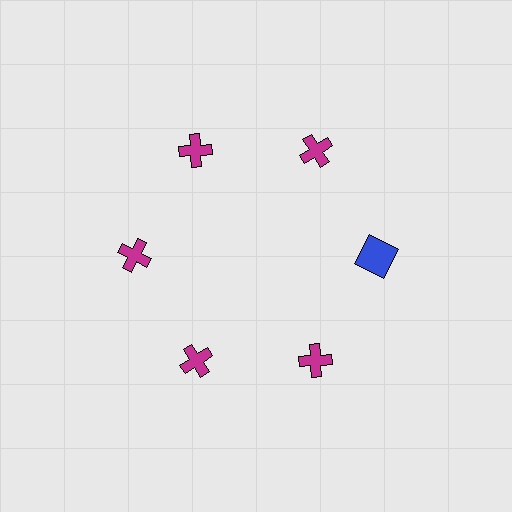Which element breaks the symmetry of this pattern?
The blue square at roughly the 3 o'clock position breaks the symmetry. All other shapes are magenta crosses.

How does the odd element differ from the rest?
It differs in both color (blue instead of magenta) and shape (square instead of cross).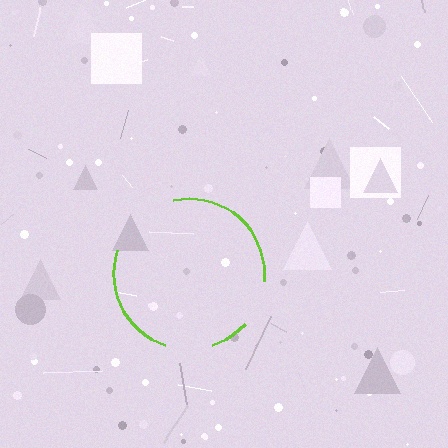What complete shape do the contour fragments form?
The contour fragments form a circle.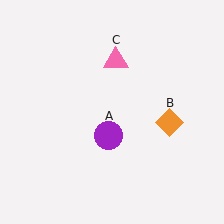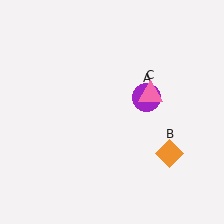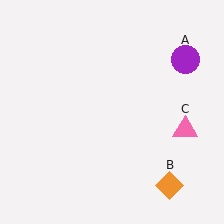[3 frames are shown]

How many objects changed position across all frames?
3 objects changed position: purple circle (object A), orange diamond (object B), pink triangle (object C).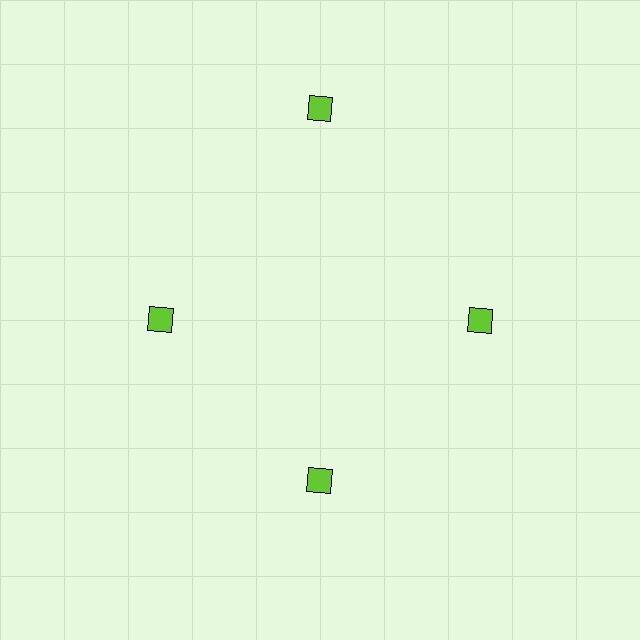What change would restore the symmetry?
The symmetry would be restored by moving it inward, back onto the ring so that all 4 diamonds sit at equal angles and equal distance from the center.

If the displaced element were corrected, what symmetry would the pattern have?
It would have 4-fold rotational symmetry — the pattern would map onto itself every 90 degrees.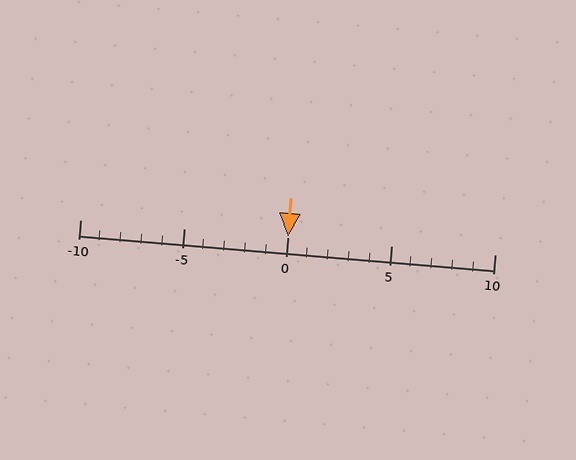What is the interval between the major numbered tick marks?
The major tick marks are spaced 5 units apart.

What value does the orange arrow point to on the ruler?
The orange arrow points to approximately 0.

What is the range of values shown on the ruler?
The ruler shows values from -10 to 10.